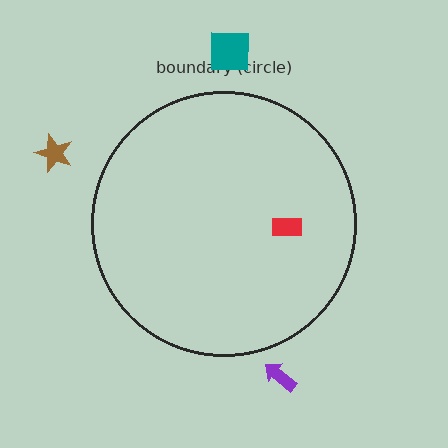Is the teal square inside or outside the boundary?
Outside.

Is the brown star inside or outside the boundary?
Outside.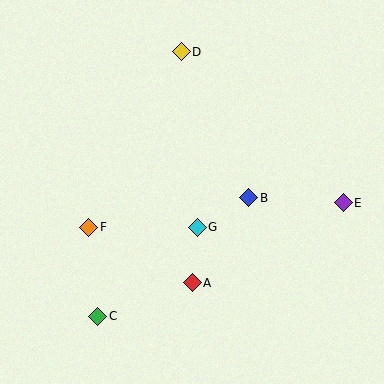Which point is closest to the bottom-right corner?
Point E is closest to the bottom-right corner.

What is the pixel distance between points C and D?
The distance between C and D is 277 pixels.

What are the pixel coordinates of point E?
Point E is at (343, 203).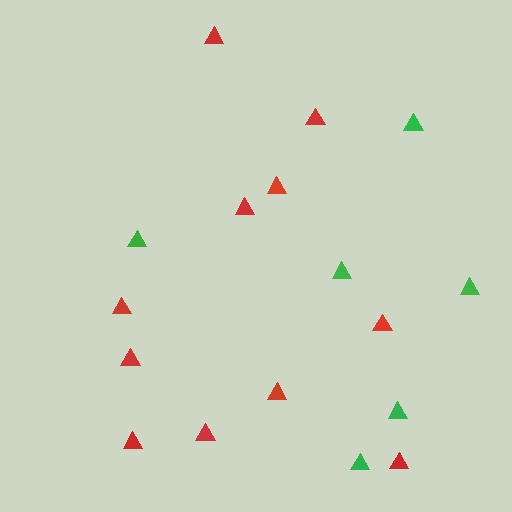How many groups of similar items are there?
There are 2 groups: one group of red triangles (11) and one group of green triangles (6).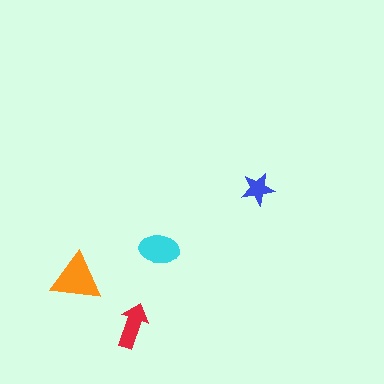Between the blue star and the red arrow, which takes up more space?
The red arrow.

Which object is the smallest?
The blue star.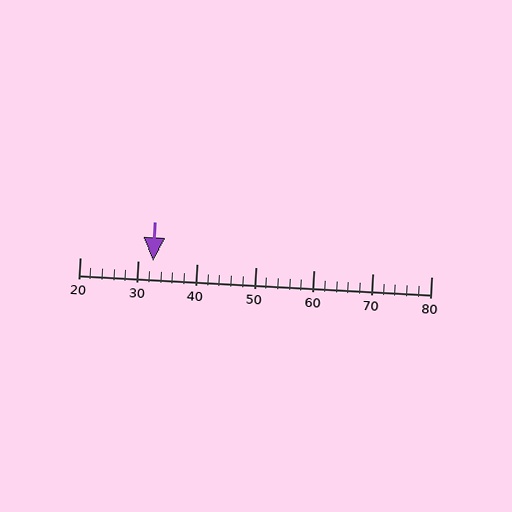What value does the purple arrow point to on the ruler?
The purple arrow points to approximately 32.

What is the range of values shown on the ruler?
The ruler shows values from 20 to 80.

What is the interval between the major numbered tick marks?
The major tick marks are spaced 10 units apart.